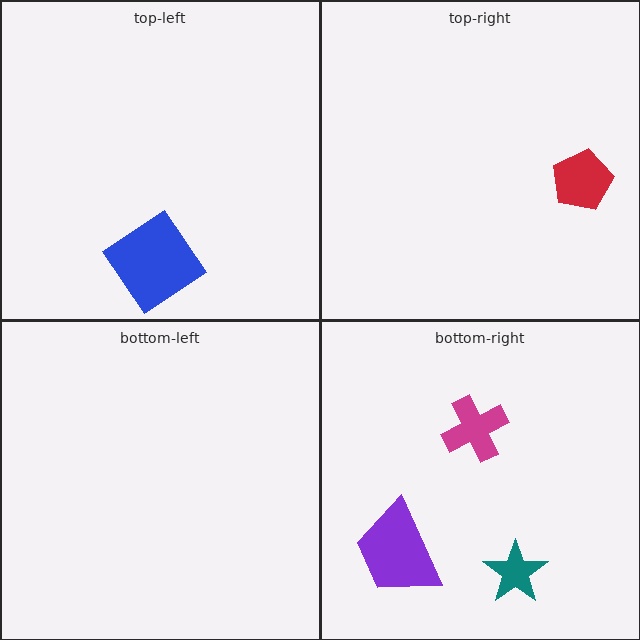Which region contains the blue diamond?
The top-left region.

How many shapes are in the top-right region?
1.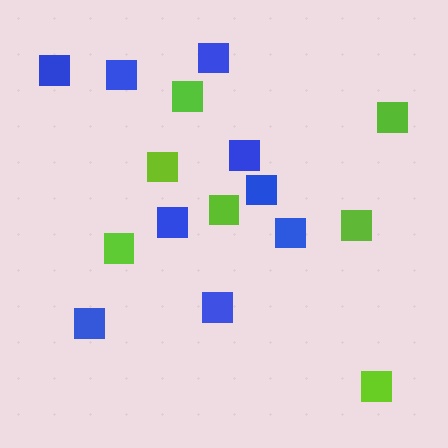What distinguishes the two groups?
There are 2 groups: one group of blue squares (9) and one group of lime squares (7).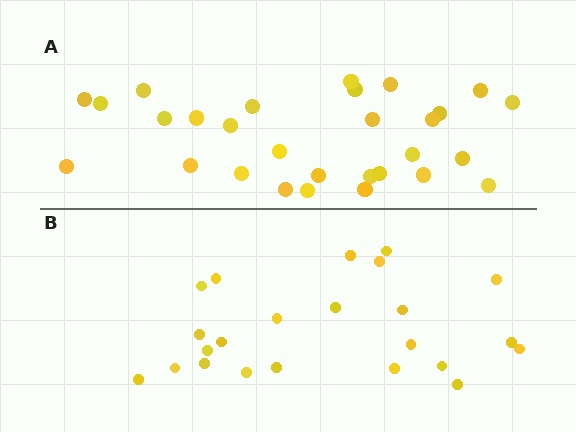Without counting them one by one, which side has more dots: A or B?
Region A (the top region) has more dots.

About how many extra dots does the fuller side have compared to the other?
Region A has about 6 more dots than region B.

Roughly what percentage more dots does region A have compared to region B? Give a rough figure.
About 25% more.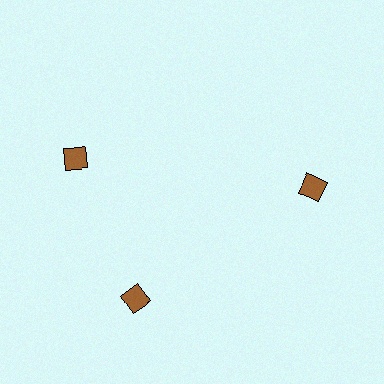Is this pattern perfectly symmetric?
No. The 3 brown diamonds are arranged in a ring, but one element near the 11 o'clock position is rotated out of alignment along the ring, breaking the 3-fold rotational symmetry.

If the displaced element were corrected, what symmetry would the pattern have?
It would have 3-fold rotational symmetry — the pattern would map onto itself every 120 degrees.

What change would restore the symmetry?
The symmetry would be restored by rotating it back into even spacing with its neighbors so that all 3 diamonds sit at equal angles and equal distance from the center.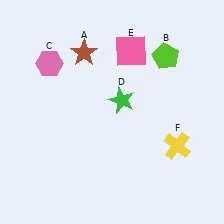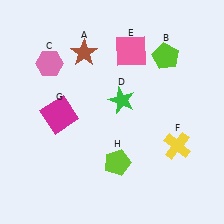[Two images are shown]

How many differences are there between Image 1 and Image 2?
There are 2 differences between the two images.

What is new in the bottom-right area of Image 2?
A lime pentagon (H) was added in the bottom-right area of Image 2.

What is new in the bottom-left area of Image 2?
A magenta square (G) was added in the bottom-left area of Image 2.